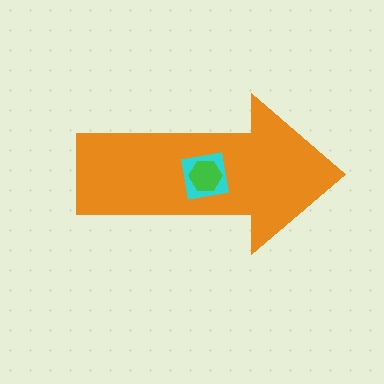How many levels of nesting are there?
3.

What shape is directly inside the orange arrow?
The cyan square.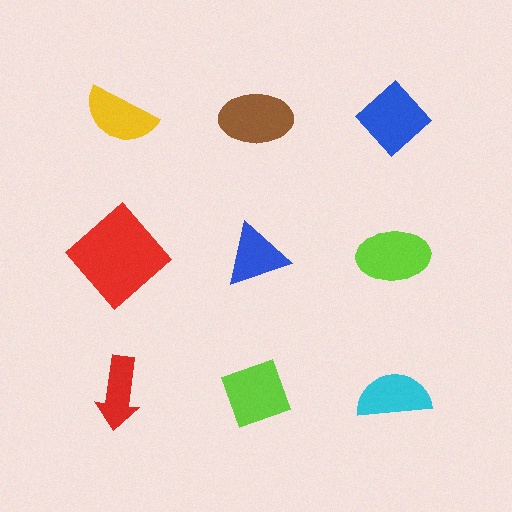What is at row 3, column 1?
A red arrow.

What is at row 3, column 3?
A cyan semicircle.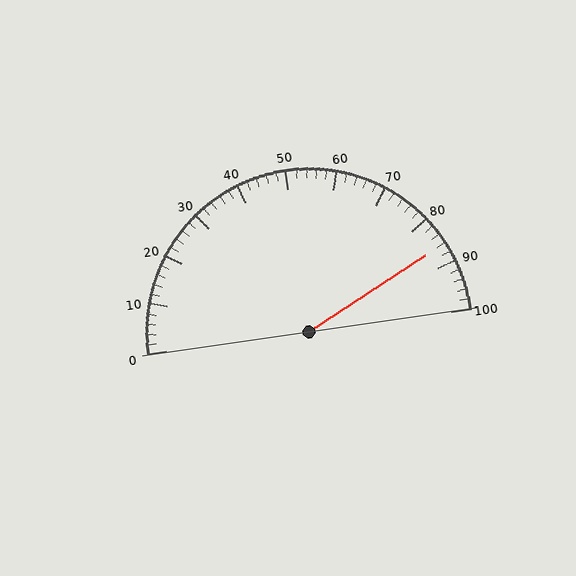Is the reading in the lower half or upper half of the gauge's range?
The reading is in the upper half of the range (0 to 100).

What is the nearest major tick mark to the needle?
The nearest major tick mark is 90.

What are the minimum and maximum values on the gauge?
The gauge ranges from 0 to 100.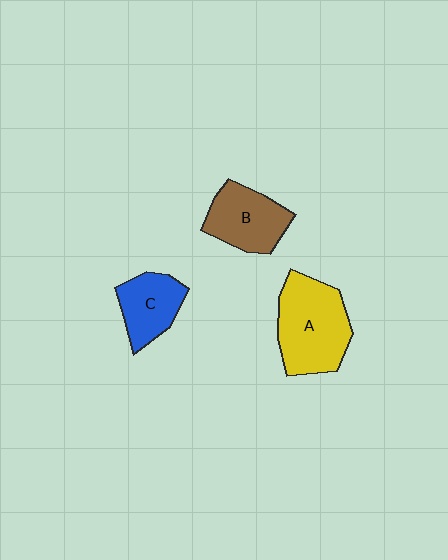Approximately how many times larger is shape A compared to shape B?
Approximately 1.4 times.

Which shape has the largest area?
Shape A (yellow).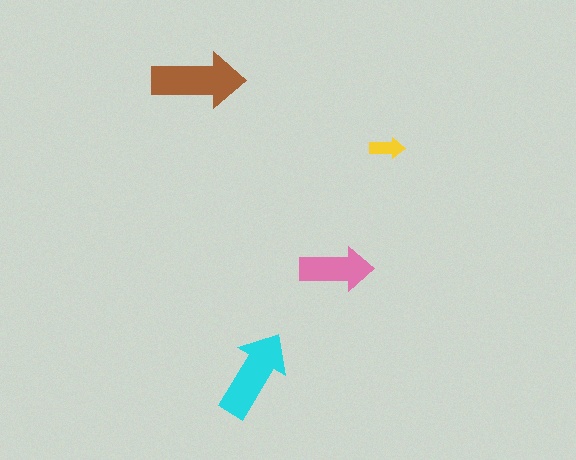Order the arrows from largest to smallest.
the brown one, the cyan one, the pink one, the yellow one.